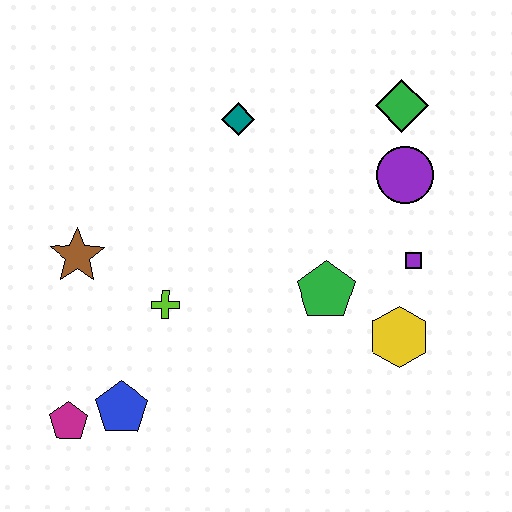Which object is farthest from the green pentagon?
The magenta pentagon is farthest from the green pentagon.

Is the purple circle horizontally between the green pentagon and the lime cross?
No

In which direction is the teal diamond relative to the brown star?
The teal diamond is to the right of the brown star.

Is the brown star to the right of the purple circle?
No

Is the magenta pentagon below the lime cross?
Yes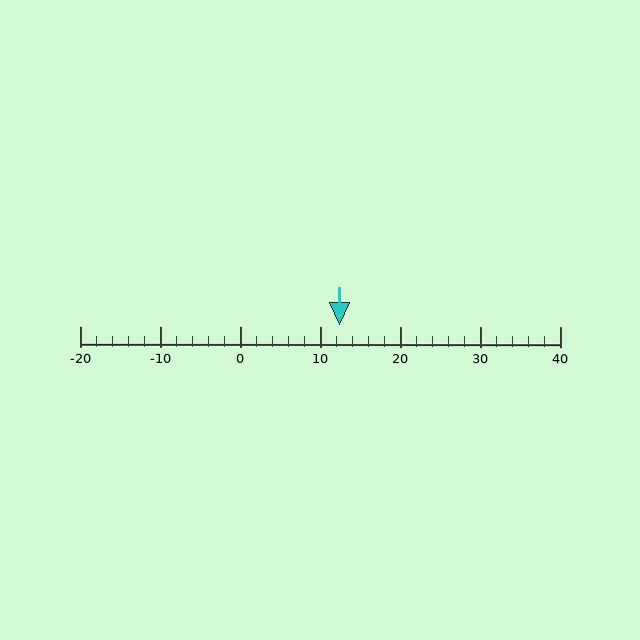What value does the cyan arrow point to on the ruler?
The cyan arrow points to approximately 12.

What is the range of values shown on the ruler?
The ruler shows values from -20 to 40.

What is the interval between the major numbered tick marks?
The major tick marks are spaced 10 units apart.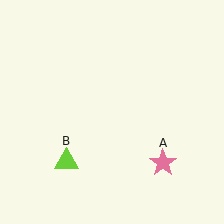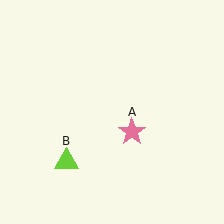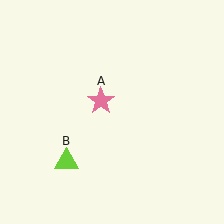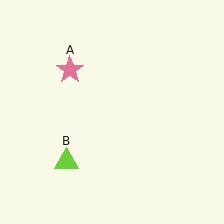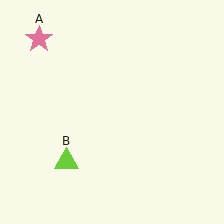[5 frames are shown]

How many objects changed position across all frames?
1 object changed position: pink star (object A).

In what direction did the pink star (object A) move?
The pink star (object A) moved up and to the left.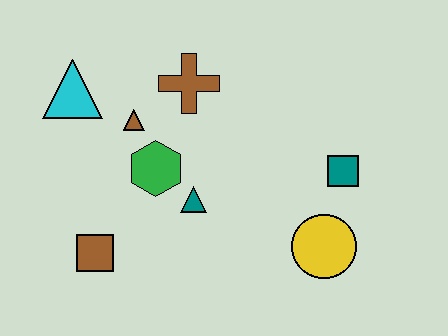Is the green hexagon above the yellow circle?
Yes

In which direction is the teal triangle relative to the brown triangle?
The teal triangle is below the brown triangle.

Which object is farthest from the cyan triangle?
The yellow circle is farthest from the cyan triangle.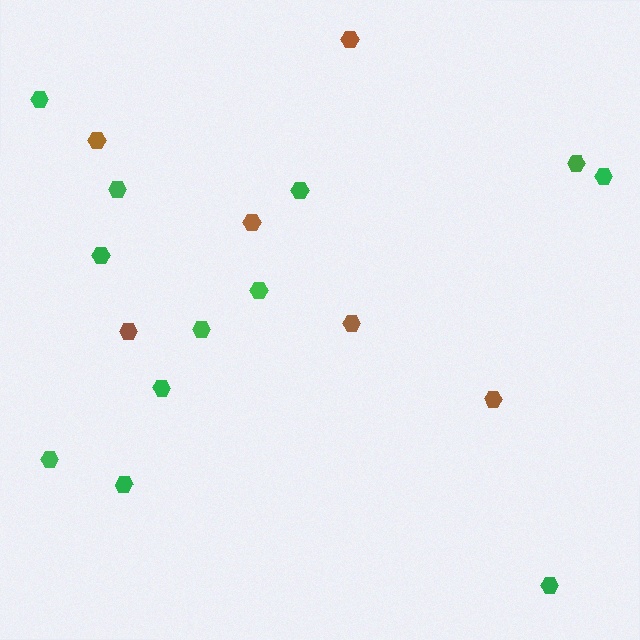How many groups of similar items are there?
There are 2 groups: one group of brown hexagons (6) and one group of green hexagons (12).